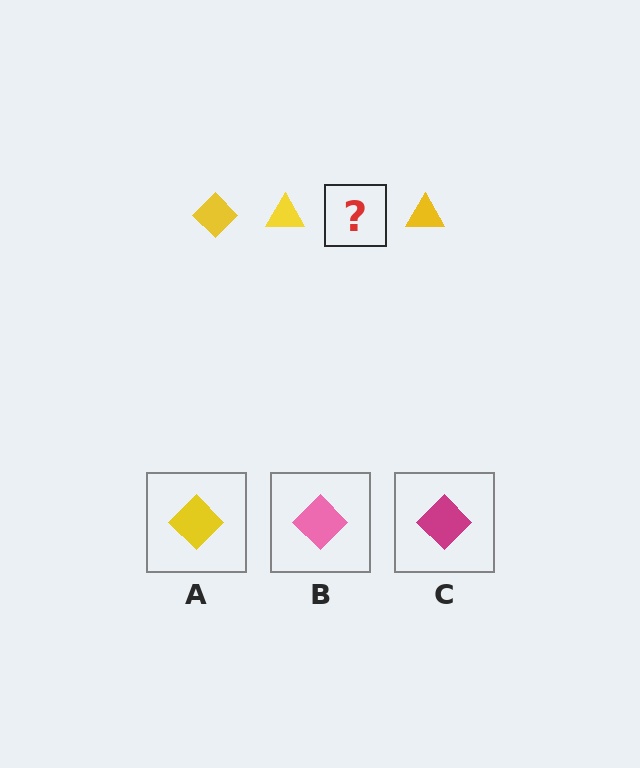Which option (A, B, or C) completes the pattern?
A.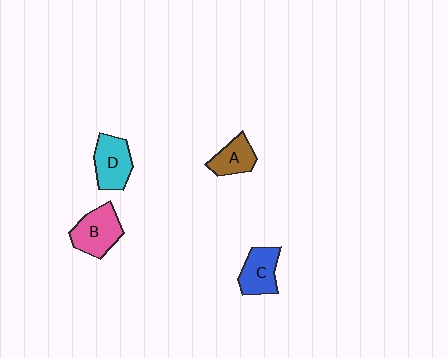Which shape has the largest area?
Shape B (pink).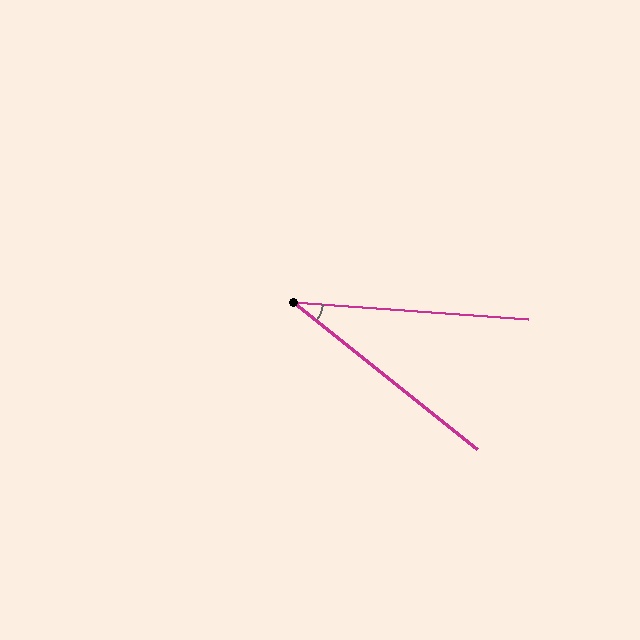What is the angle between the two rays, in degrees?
Approximately 34 degrees.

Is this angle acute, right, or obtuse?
It is acute.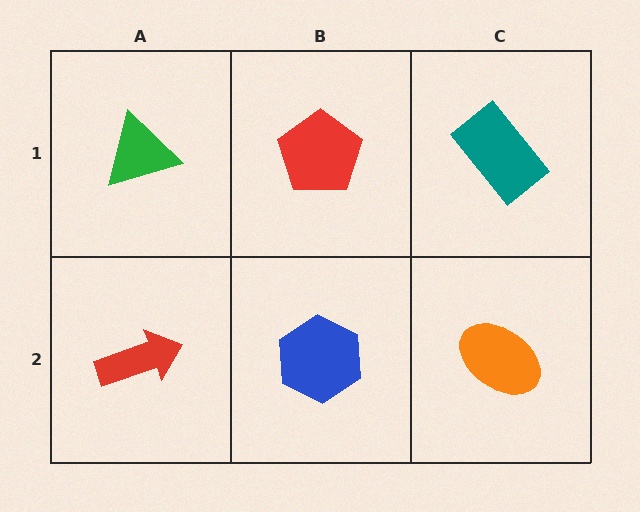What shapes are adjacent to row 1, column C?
An orange ellipse (row 2, column C), a red pentagon (row 1, column B).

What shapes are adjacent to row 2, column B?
A red pentagon (row 1, column B), a red arrow (row 2, column A), an orange ellipse (row 2, column C).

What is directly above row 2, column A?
A green triangle.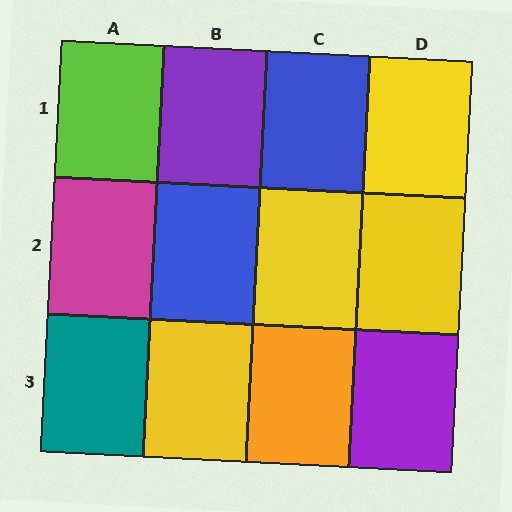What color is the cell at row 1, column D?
Yellow.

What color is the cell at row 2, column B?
Blue.